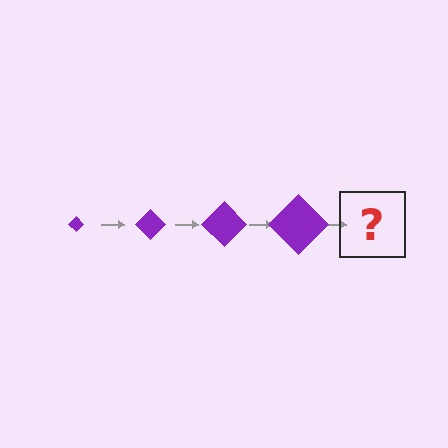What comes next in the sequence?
The next element should be a purple diamond, larger than the previous one.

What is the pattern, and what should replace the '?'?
The pattern is that the diamond gets progressively larger each step. The '?' should be a purple diamond, larger than the previous one.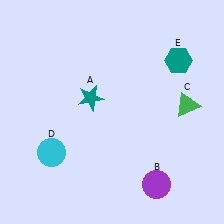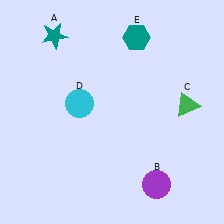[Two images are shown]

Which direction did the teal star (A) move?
The teal star (A) moved up.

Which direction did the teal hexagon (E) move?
The teal hexagon (E) moved left.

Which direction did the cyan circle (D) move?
The cyan circle (D) moved up.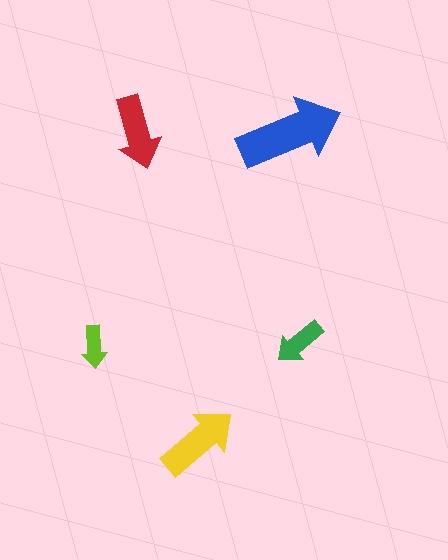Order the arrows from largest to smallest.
the blue one, the yellow one, the red one, the green one, the lime one.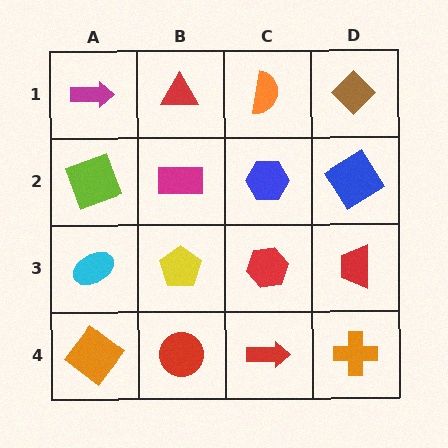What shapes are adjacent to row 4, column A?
A cyan ellipse (row 3, column A), a red circle (row 4, column B).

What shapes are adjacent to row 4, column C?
A red hexagon (row 3, column C), a red circle (row 4, column B), an orange cross (row 4, column D).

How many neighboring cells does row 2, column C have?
4.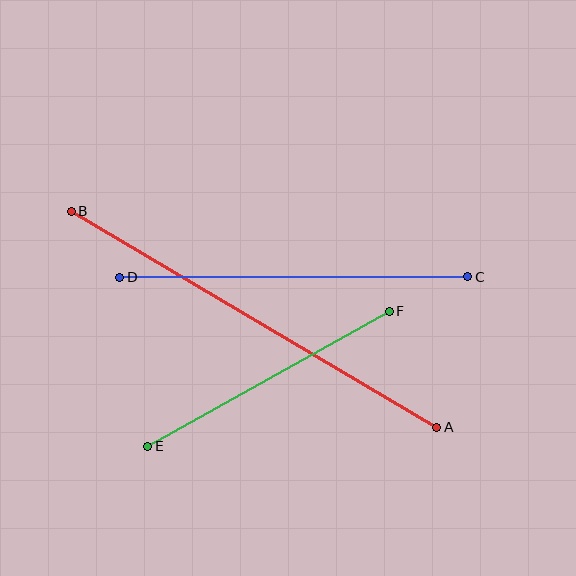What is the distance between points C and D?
The distance is approximately 348 pixels.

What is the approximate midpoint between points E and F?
The midpoint is at approximately (268, 379) pixels.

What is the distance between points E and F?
The distance is approximately 277 pixels.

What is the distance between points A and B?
The distance is approximately 424 pixels.